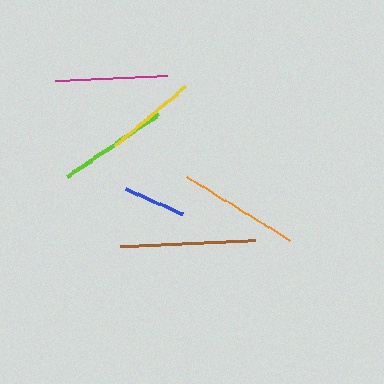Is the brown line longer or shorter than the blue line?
The brown line is longer than the blue line.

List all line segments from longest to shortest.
From longest to shortest: brown, orange, magenta, lime, yellow, blue.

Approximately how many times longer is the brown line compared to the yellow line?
The brown line is approximately 1.5 times the length of the yellow line.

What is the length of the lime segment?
The lime segment is approximately 111 pixels long.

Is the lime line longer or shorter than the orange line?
The orange line is longer than the lime line.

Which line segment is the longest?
The brown line is the longest at approximately 135 pixels.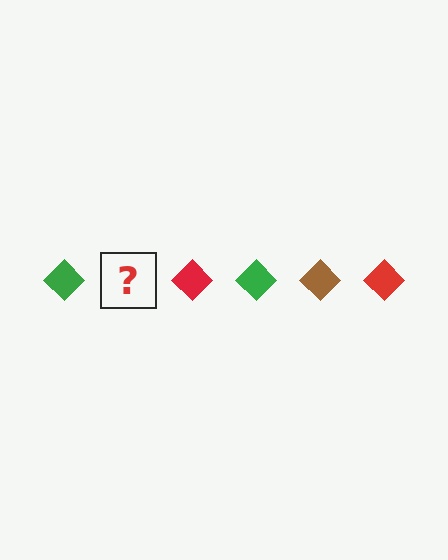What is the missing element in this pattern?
The missing element is a brown diamond.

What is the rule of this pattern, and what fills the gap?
The rule is that the pattern cycles through green, brown, red diamonds. The gap should be filled with a brown diamond.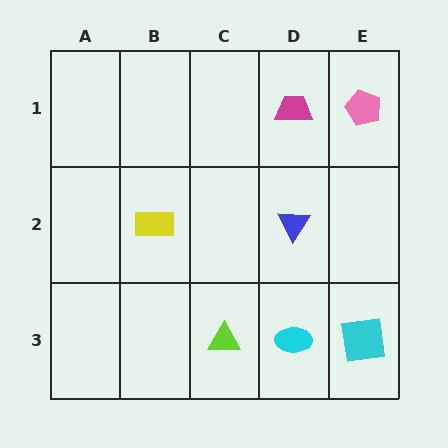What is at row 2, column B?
A yellow rectangle.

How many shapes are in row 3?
3 shapes.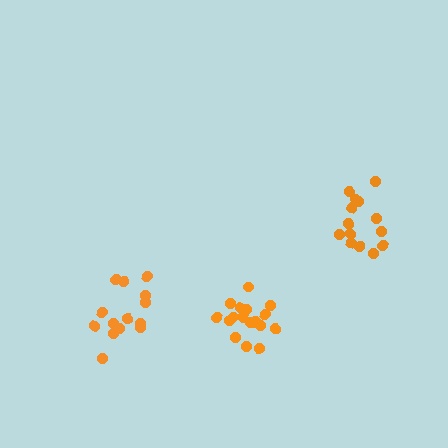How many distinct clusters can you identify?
There are 3 distinct clusters.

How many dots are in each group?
Group 1: 19 dots, Group 2: 14 dots, Group 3: 14 dots (47 total).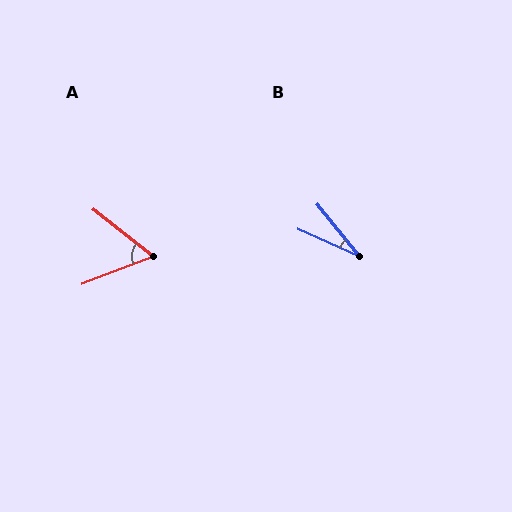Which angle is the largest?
A, at approximately 59 degrees.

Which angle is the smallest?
B, at approximately 27 degrees.